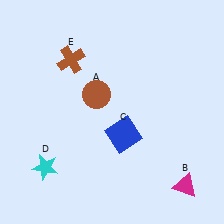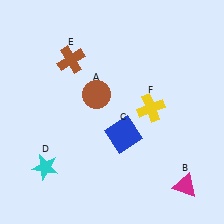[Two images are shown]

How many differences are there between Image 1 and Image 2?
There is 1 difference between the two images.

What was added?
A yellow cross (F) was added in Image 2.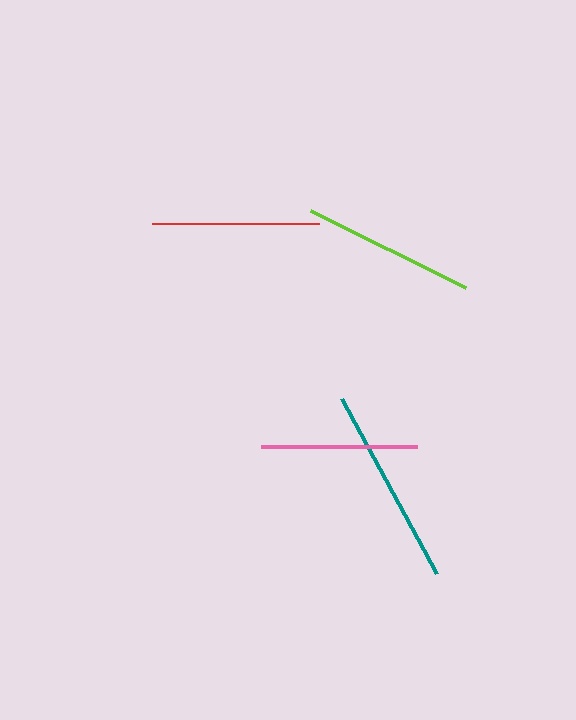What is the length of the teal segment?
The teal segment is approximately 199 pixels long.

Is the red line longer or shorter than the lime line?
The lime line is longer than the red line.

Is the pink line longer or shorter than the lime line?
The lime line is longer than the pink line.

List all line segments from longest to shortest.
From longest to shortest: teal, lime, red, pink.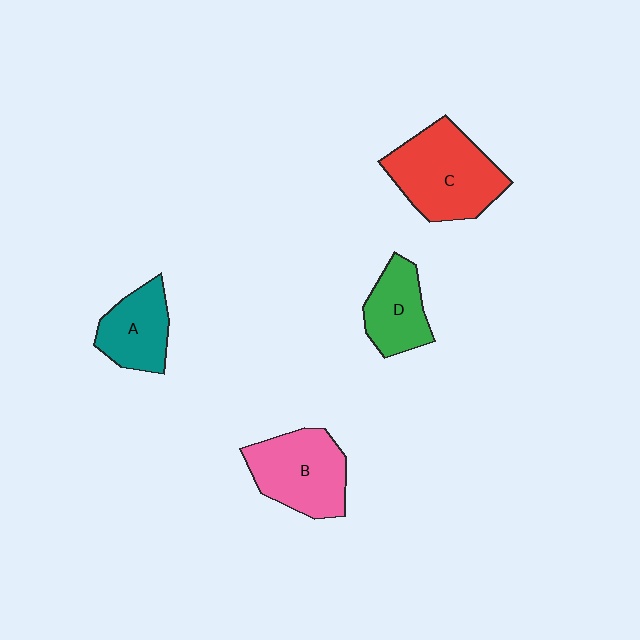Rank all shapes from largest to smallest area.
From largest to smallest: C (red), B (pink), A (teal), D (green).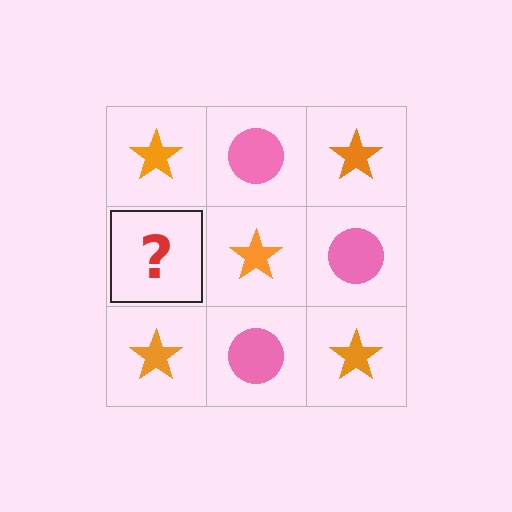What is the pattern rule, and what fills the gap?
The rule is that it alternates orange star and pink circle in a checkerboard pattern. The gap should be filled with a pink circle.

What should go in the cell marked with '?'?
The missing cell should contain a pink circle.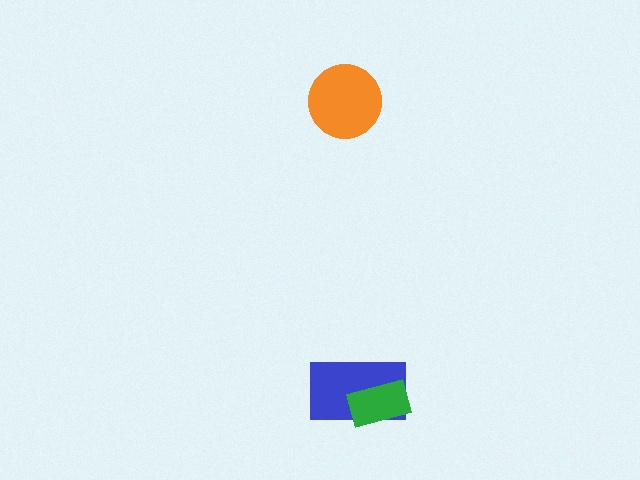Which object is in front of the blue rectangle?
The green rectangle is in front of the blue rectangle.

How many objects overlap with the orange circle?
0 objects overlap with the orange circle.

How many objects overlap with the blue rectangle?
1 object overlaps with the blue rectangle.